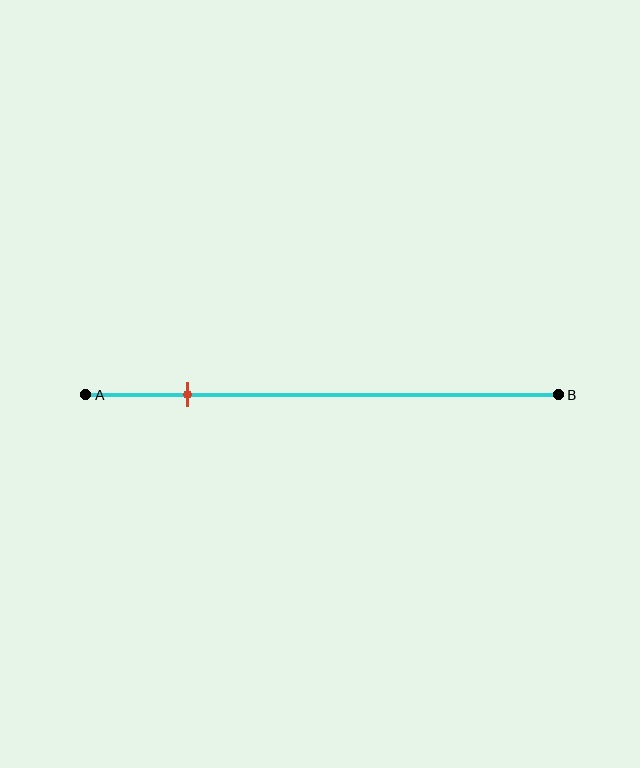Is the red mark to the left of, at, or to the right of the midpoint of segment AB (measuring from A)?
The red mark is to the left of the midpoint of segment AB.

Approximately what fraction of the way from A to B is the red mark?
The red mark is approximately 20% of the way from A to B.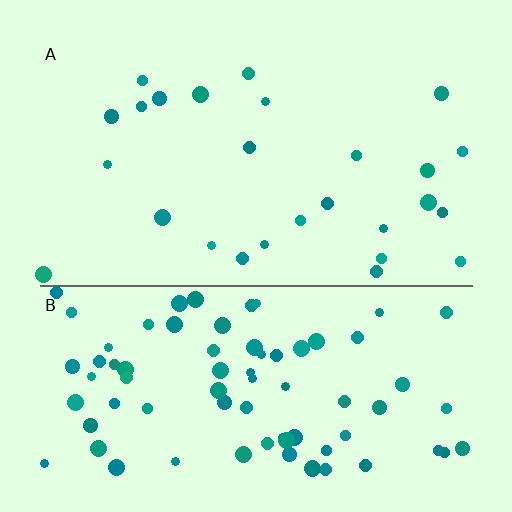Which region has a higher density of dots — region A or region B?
B (the bottom).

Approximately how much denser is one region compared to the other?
Approximately 3.0× — region B over region A.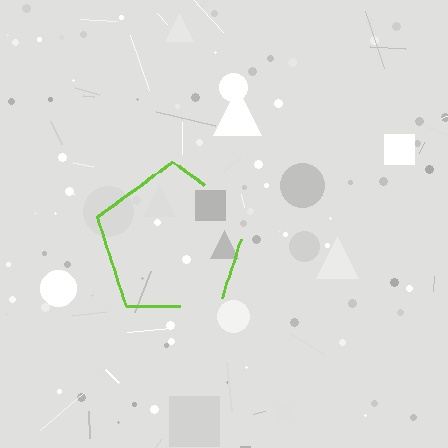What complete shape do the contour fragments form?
The contour fragments form a pentagon.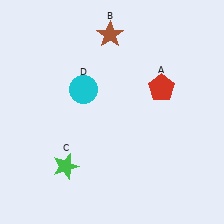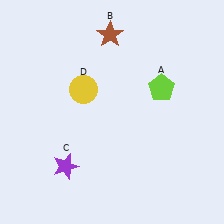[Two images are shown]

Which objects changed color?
A changed from red to lime. C changed from green to purple. D changed from cyan to yellow.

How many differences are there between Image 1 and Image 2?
There are 3 differences between the two images.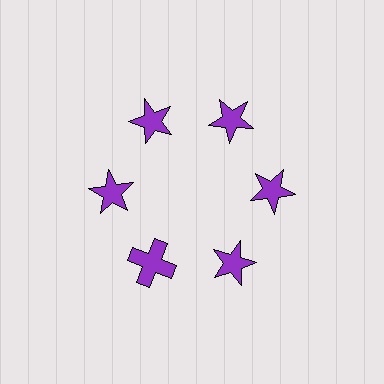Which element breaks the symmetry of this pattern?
The purple cross at roughly the 7 o'clock position breaks the symmetry. All other shapes are purple stars.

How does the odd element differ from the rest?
It has a different shape: cross instead of star.